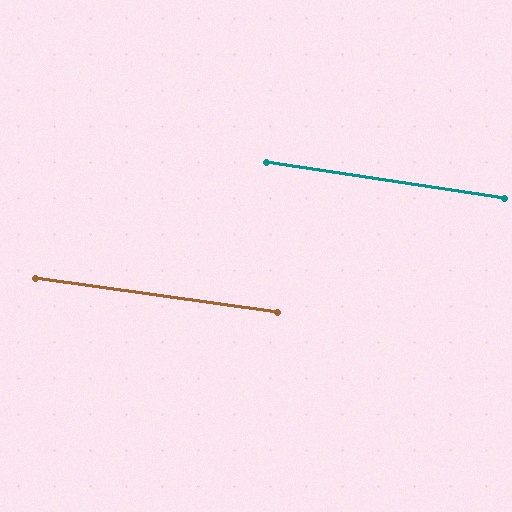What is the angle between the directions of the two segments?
Approximately 0 degrees.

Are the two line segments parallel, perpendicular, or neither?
Parallel — their directions differ by only 0.5°.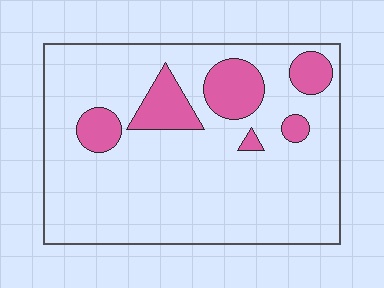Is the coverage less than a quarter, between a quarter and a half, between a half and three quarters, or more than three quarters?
Less than a quarter.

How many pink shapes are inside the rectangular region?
6.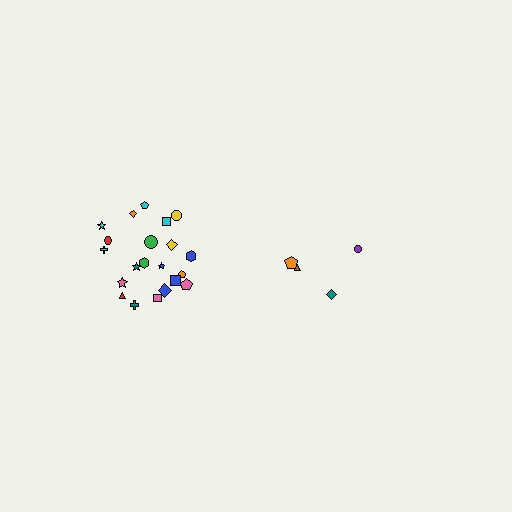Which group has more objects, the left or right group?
The left group.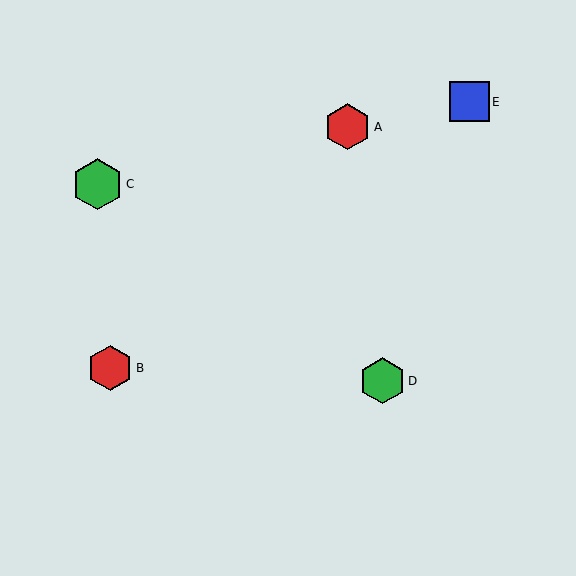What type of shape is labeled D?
Shape D is a green hexagon.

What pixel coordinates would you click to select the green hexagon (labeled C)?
Click at (98, 184) to select the green hexagon C.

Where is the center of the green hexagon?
The center of the green hexagon is at (98, 184).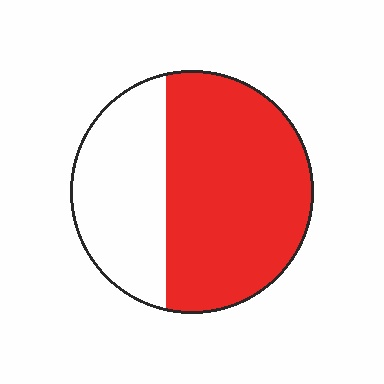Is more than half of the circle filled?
Yes.